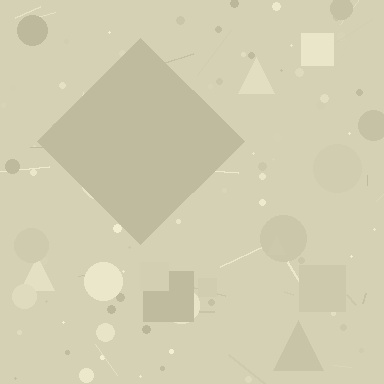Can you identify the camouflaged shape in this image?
The camouflaged shape is a diamond.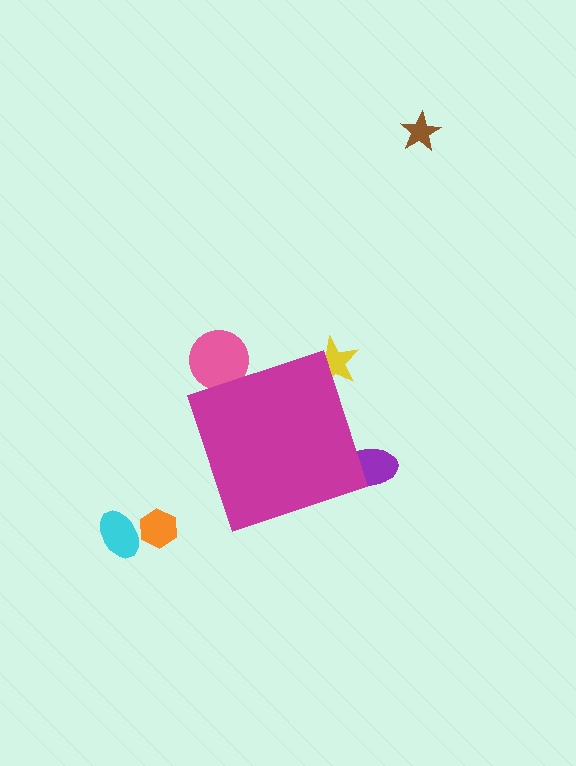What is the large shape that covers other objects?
A magenta diamond.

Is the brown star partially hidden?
No, the brown star is fully visible.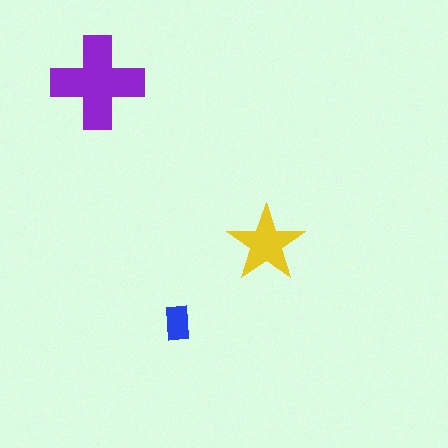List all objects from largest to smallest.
The purple cross, the yellow star, the blue rectangle.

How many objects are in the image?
There are 3 objects in the image.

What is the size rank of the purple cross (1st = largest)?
1st.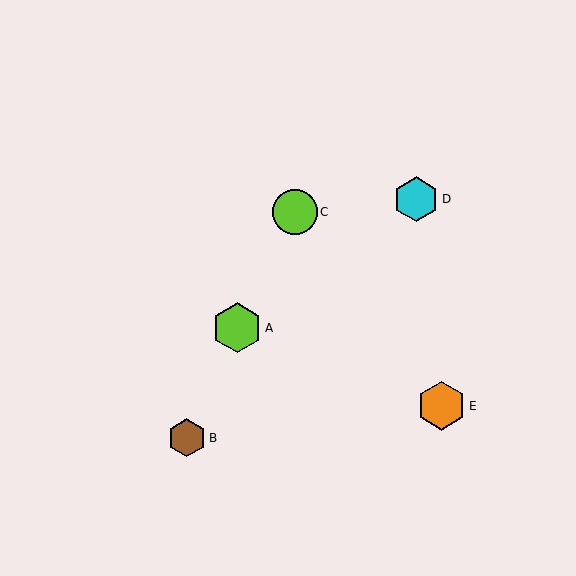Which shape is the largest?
The lime hexagon (labeled A) is the largest.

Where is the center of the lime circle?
The center of the lime circle is at (295, 212).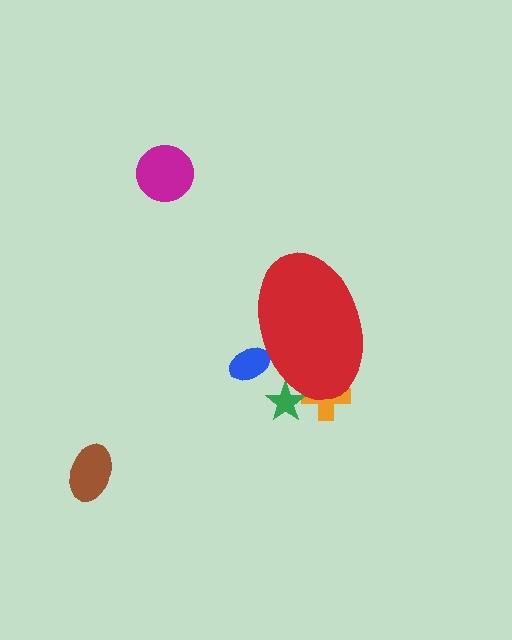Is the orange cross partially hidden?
Yes, the orange cross is partially hidden behind the red ellipse.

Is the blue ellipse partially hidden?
Yes, the blue ellipse is partially hidden behind the red ellipse.